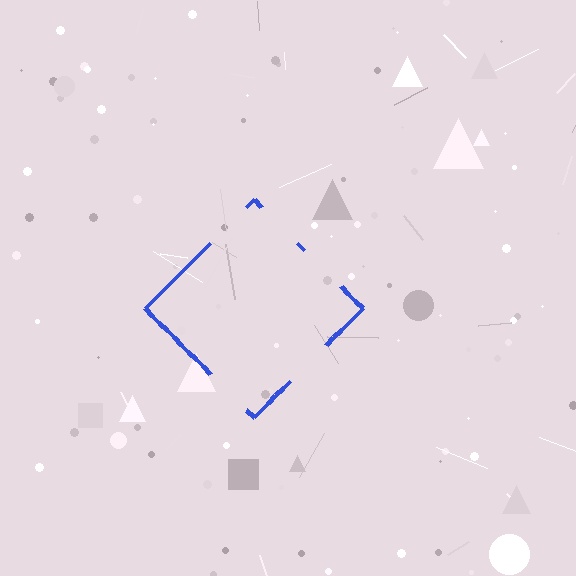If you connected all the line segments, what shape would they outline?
They would outline a diamond.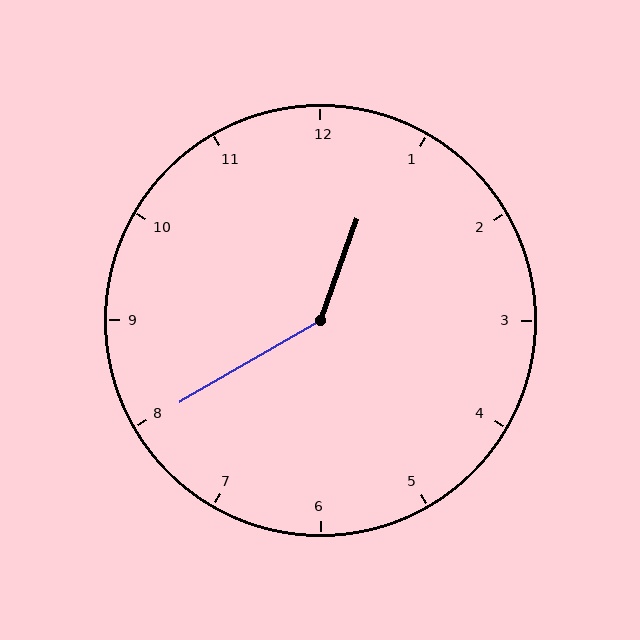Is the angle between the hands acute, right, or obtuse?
It is obtuse.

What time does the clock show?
12:40.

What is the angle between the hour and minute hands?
Approximately 140 degrees.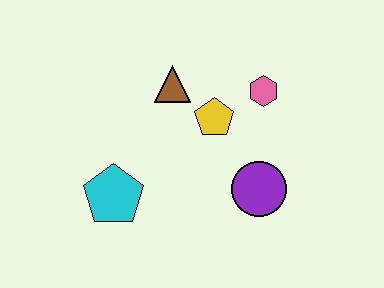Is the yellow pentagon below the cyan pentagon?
No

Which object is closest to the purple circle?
The yellow pentagon is closest to the purple circle.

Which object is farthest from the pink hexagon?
The cyan pentagon is farthest from the pink hexagon.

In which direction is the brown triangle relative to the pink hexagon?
The brown triangle is to the left of the pink hexagon.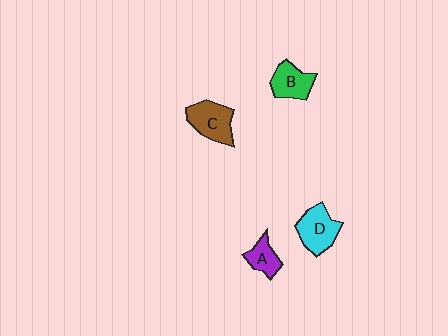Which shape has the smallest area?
Shape A (purple).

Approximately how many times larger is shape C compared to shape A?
Approximately 1.6 times.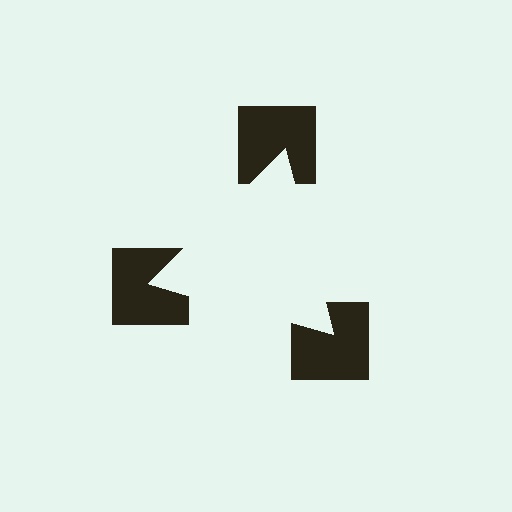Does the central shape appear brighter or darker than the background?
It typically appears slightly brighter than the background, even though no actual brightness change is drawn.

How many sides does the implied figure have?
3 sides.